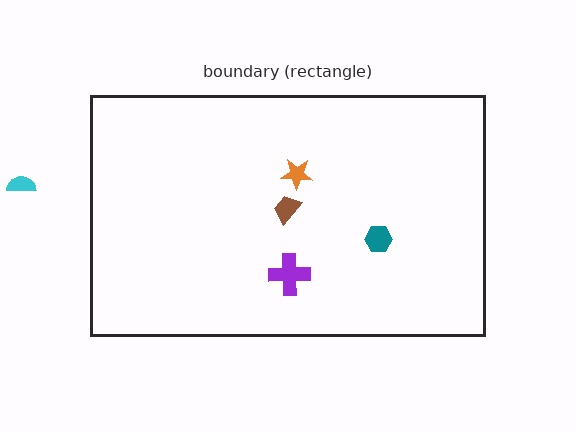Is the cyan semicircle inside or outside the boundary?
Outside.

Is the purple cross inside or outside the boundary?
Inside.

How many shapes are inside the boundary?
4 inside, 1 outside.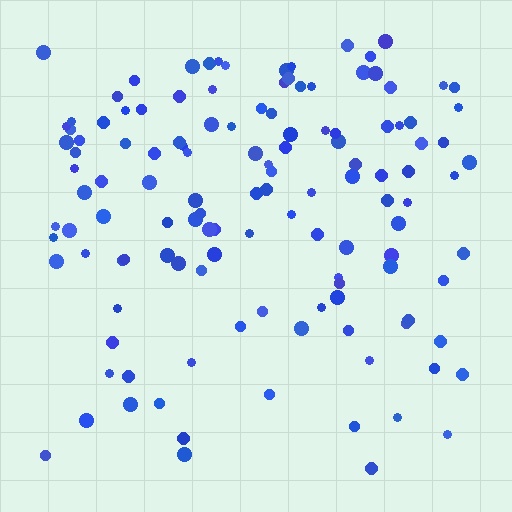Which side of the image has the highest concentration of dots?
The top.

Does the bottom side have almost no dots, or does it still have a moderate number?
Still a moderate number, just noticeably fewer than the top.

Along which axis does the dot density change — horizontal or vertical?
Vertical.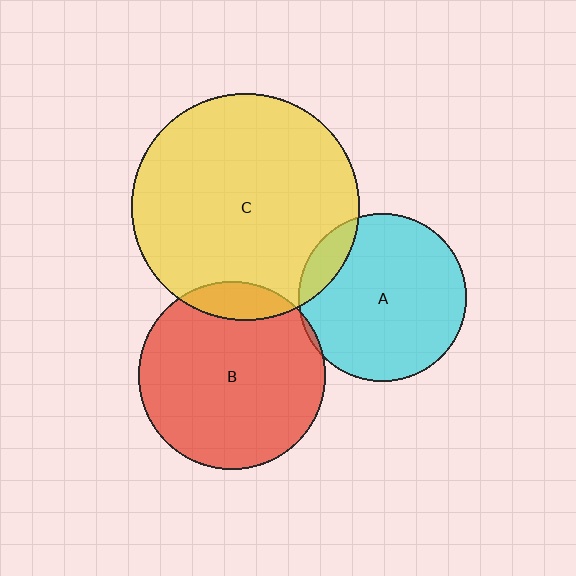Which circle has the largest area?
Circle C (yellow).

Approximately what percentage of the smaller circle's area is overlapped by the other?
Approximately 5%.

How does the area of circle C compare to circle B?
Approximately 1.5 times.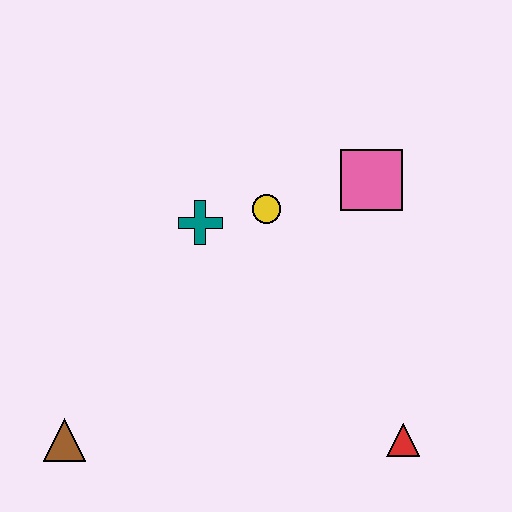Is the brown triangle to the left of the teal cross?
Yes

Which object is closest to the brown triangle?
The teal cross is closest to the brown triangle.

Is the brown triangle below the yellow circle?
Yes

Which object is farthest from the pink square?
The brown triangle is farthest from the pink square.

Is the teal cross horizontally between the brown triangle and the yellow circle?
Yes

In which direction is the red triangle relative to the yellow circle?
The red triangle is below the yellow circle.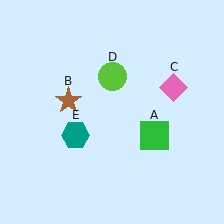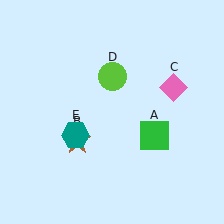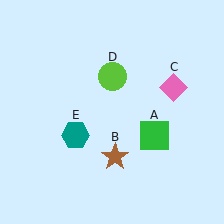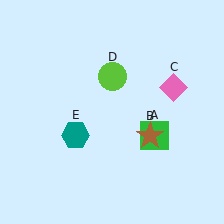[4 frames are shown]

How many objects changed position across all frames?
1 object changed position: brown star (object B).